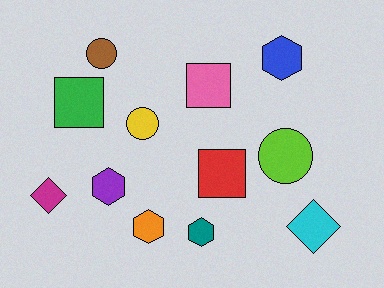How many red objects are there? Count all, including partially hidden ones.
There is 1 red object.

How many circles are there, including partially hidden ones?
There are 3 circles.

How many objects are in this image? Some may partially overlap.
There are 12 objects.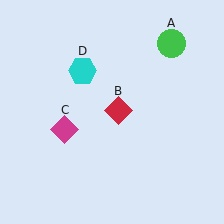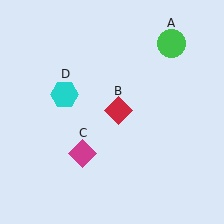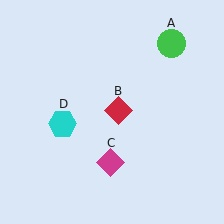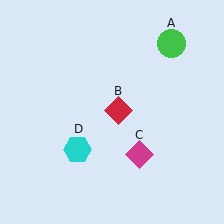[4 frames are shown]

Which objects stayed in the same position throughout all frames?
Green circle (object A) and red diamond (object B) remained stationary.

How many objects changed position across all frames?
2 objects changed position: magenta diamond (object C), cyan hexagon (object D).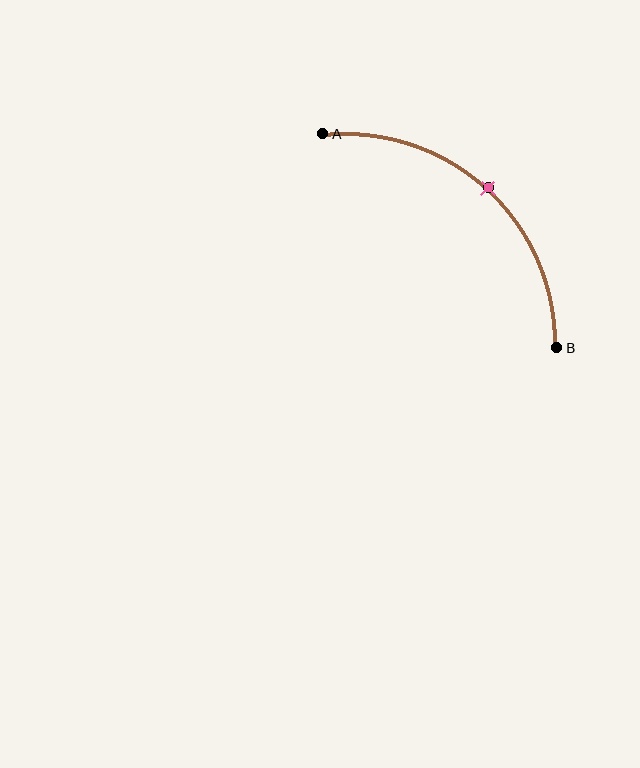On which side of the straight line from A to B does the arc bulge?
The arc bulges above and to the right of the straight line connecting A and B.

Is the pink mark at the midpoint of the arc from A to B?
Yes. The pink mark lies on the arc at equal arc-length from both A and B — it is the arc midpoint.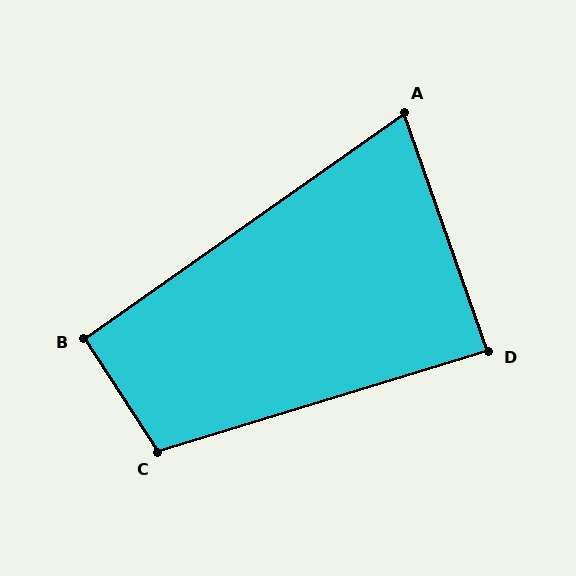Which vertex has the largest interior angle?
C, at approximately 106 degrees.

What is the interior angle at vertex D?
Approximately 88 degrees (approximately right).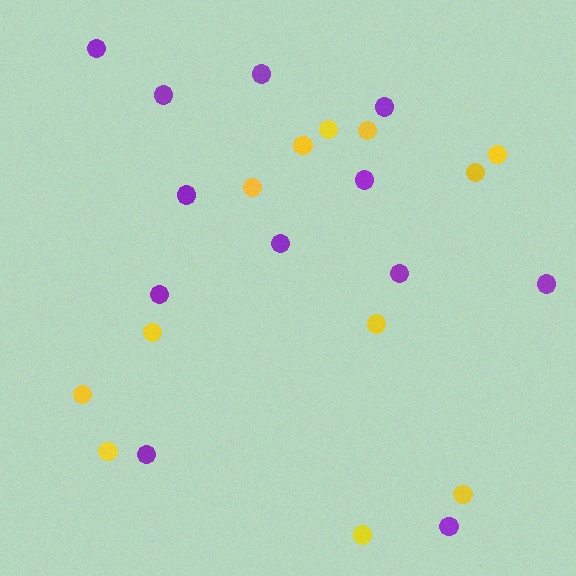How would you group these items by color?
There are 2 groups: one group of purple circles (12) and one group of yellow circles (12).